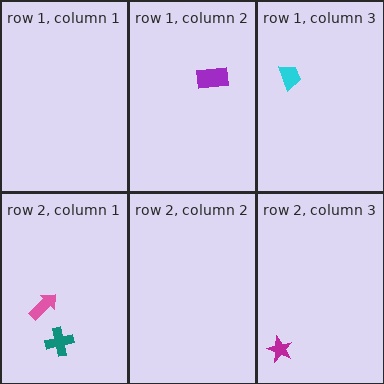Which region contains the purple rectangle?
The row 1, column 2 region.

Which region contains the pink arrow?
The row 2, column 1 region.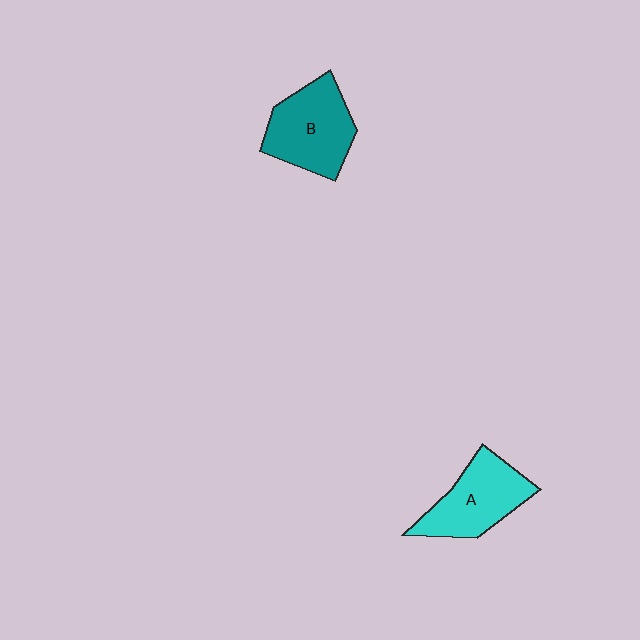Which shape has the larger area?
Shape B (teal).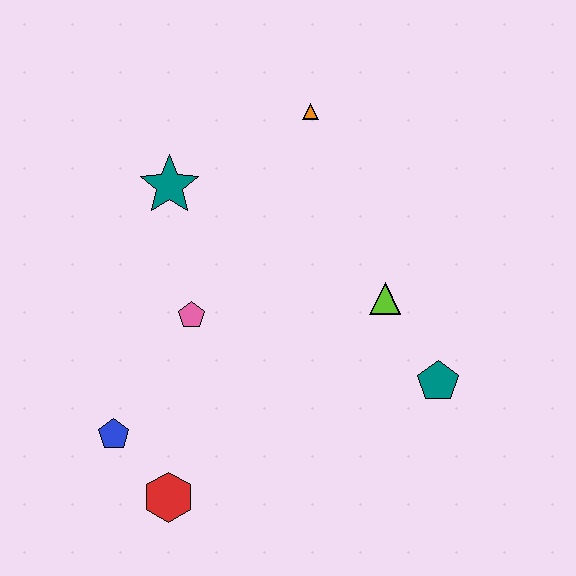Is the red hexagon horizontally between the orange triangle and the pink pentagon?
No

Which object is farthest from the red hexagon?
The orange triangle is farthest from the red hexagon.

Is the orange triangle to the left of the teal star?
No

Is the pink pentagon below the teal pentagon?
No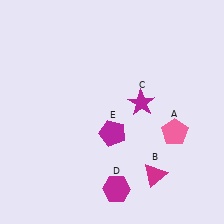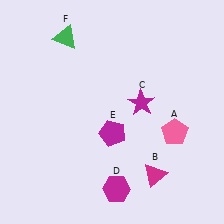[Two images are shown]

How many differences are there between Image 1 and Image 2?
There is 1 difference between the two images.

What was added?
A green triangle (F) was added in Image 2.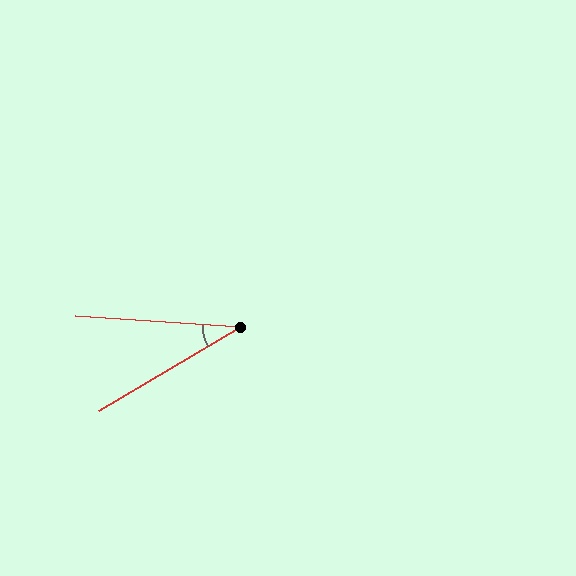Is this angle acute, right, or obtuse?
It is acute.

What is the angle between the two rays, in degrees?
Approximately 34 degrees.